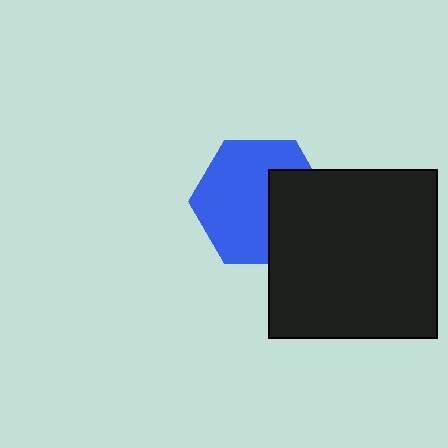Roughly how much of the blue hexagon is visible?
Most of it is visible (roughly 65%).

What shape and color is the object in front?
The object in front is a black square.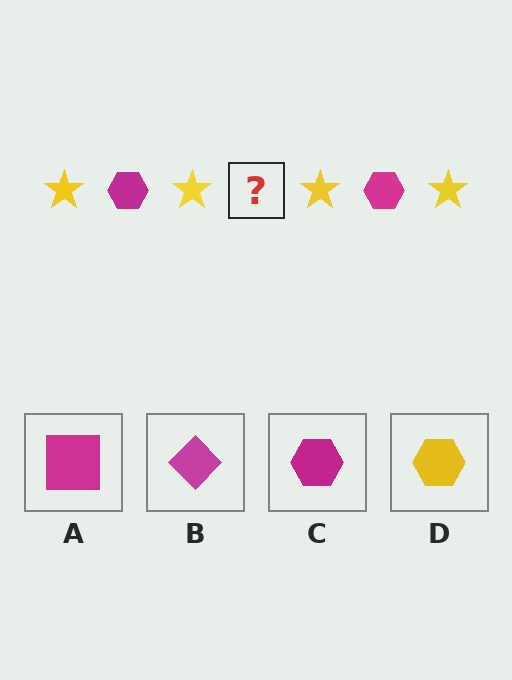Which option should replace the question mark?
Option C.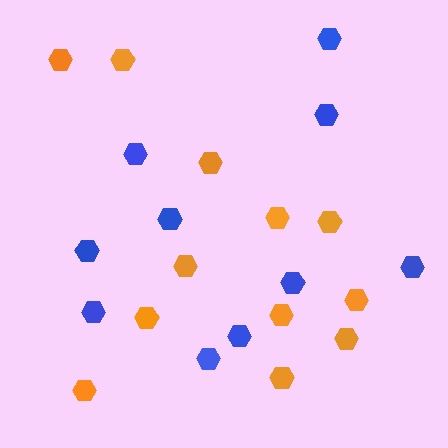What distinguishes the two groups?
There are 2 groups: one group of blue hexagons (10) and one group of orange hexagons (12).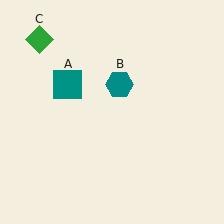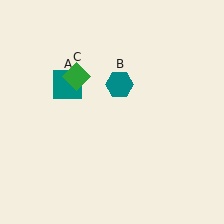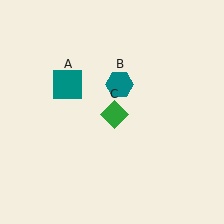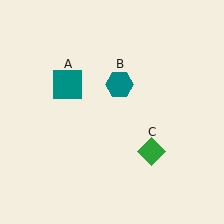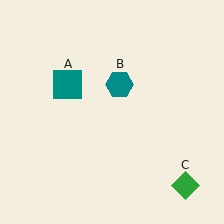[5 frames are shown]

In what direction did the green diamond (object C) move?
The green diamond (object C) moved down and to the right.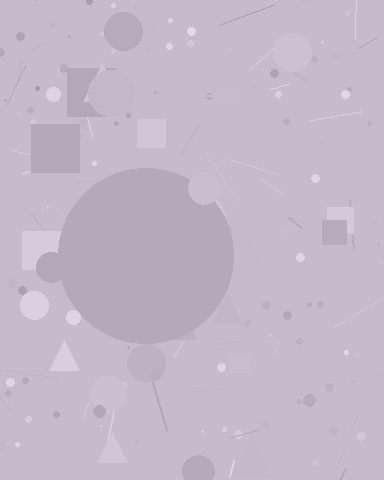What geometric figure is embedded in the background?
A circle is embedded in the background.